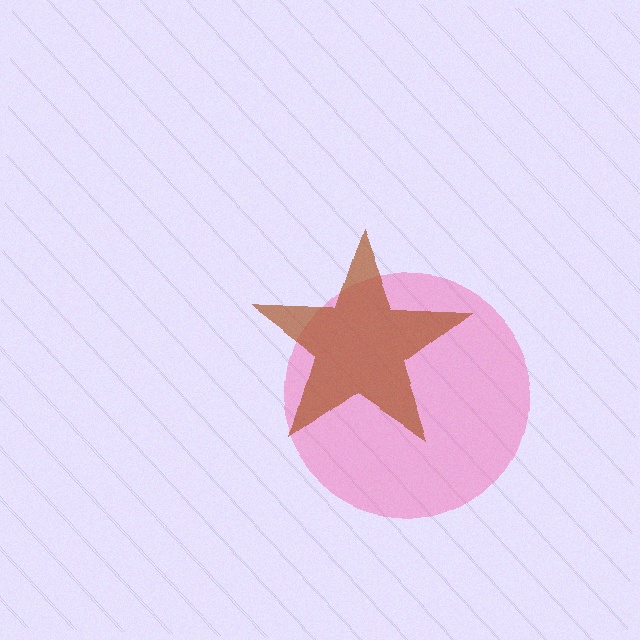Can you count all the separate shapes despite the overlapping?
Yes, there are 2 separate shapes.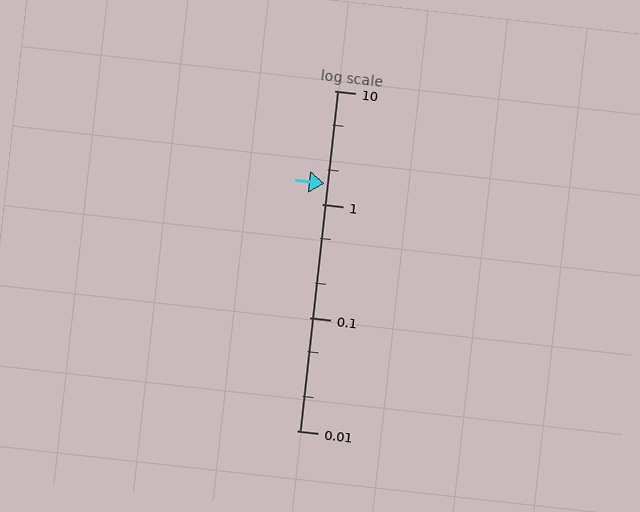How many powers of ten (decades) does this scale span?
The scale spans 3 decades, from 0.01 to 10.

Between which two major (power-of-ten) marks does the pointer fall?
The pointer is between 1 and 10.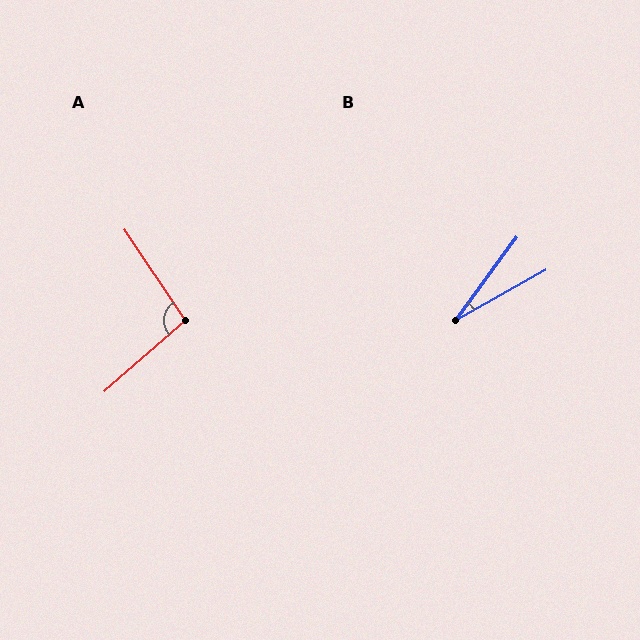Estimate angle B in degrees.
Approximately 25 degrees.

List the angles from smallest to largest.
B (25°), A (97°).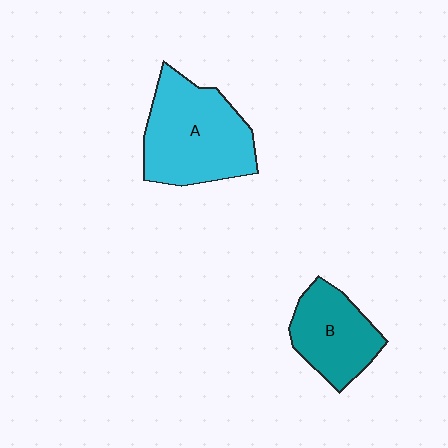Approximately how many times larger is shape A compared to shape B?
Approximately 1.5 times.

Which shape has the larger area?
Shape A (cyan).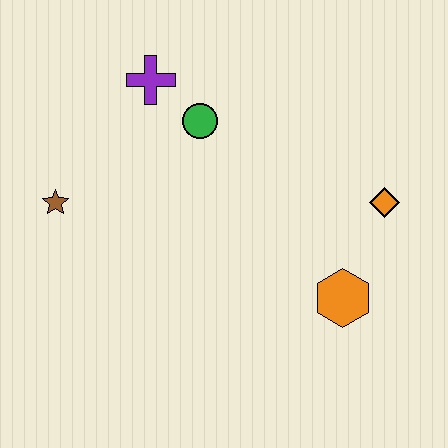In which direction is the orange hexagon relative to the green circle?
The orange hexagon is below the green circle.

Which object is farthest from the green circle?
The orange hexagon is farthest from the green circle.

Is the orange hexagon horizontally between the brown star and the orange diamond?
Yes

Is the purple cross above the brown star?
Yes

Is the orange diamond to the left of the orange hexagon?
No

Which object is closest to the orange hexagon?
The orange diamond is closest to the orange hexagon.